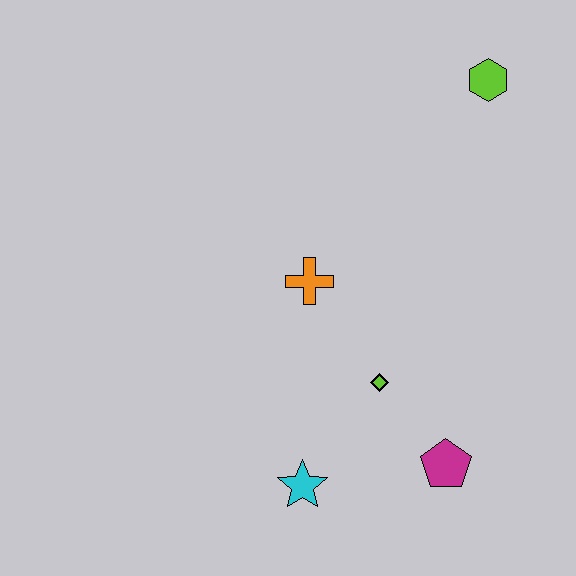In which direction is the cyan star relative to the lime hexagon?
The cyan star is below the lime hexagon.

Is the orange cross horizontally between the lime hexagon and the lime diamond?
No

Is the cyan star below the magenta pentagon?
Yes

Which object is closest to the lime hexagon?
The orange cross is closest to the lime hexagon.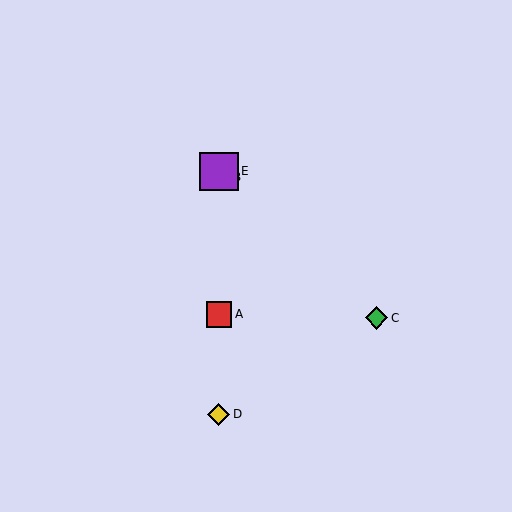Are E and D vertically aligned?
Yes, both are at x≈219.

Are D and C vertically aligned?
No, D is at x≈219 and C is at x≈376.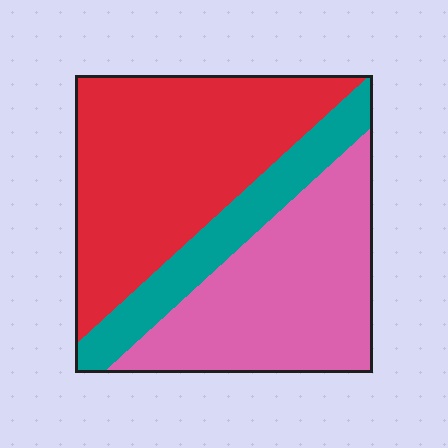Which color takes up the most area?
Red, at roughly 45%.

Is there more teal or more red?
Red.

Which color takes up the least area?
Teal, at roughly 20%.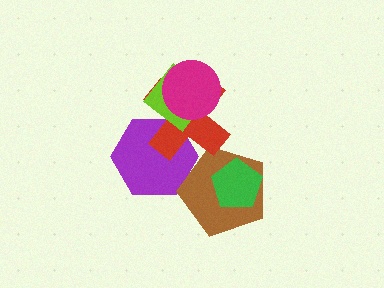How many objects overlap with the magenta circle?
2 objects overlap with the magenta circle.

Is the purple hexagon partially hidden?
Yes, it is partially covered by another shape.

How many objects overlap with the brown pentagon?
3 objects overlap with the brown pentagon.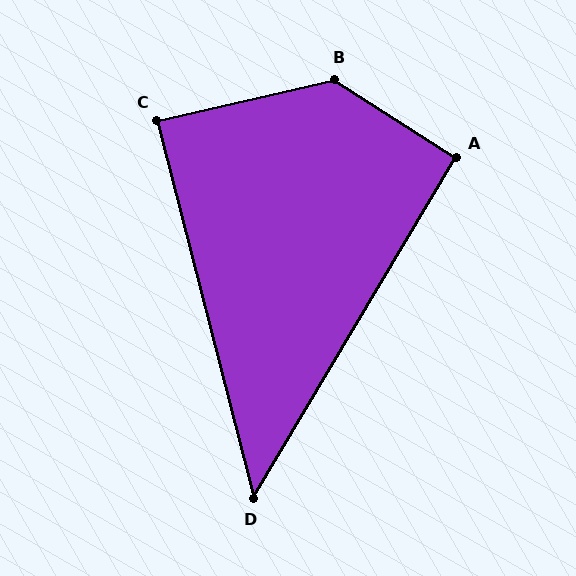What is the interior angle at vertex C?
Approximately 88 degrees (approximately right).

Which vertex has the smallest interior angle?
D, at approximately 45 degrees.